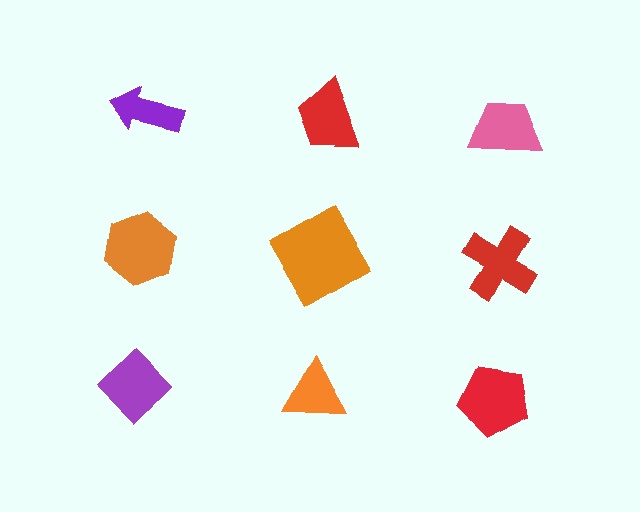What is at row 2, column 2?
An orange diamond.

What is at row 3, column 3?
A red pentagon.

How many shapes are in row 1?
3 shapes.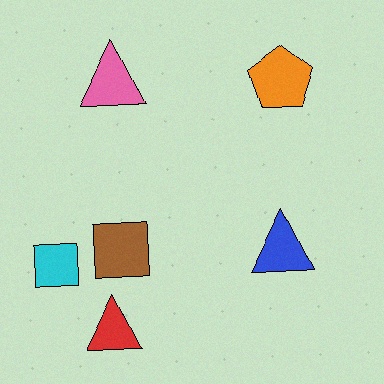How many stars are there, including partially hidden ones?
There are no stars.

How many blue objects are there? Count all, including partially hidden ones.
There is 1 blue object.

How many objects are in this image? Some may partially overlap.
There are 6 objects.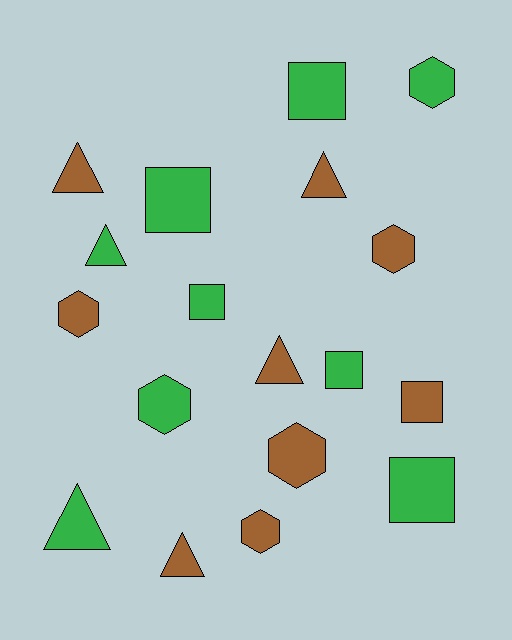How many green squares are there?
There are 5 green squares.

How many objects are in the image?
There are 18 objects.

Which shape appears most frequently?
Square, with 6 objects.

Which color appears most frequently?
Green, with 9 objects.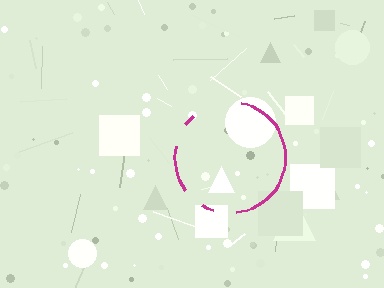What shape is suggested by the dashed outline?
The dashed outline suggests a circle.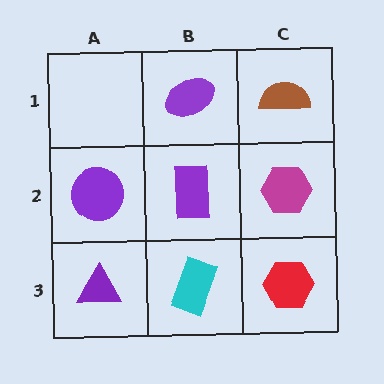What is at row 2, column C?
A magenta hexagon.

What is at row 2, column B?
A purple rectangle.